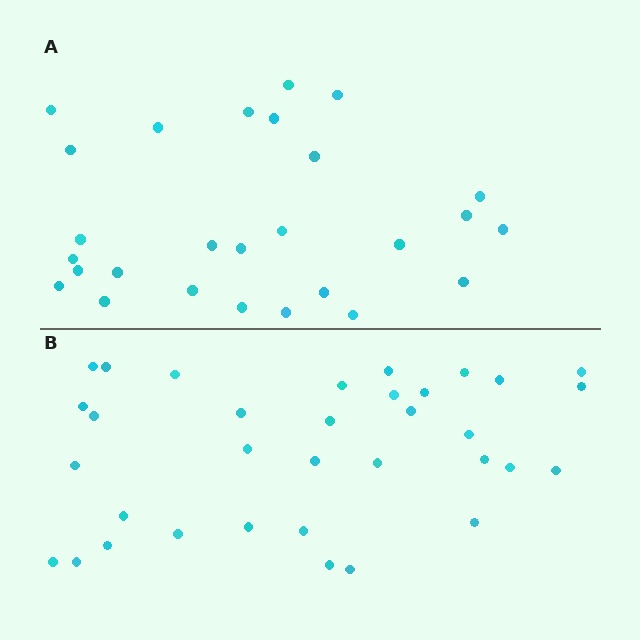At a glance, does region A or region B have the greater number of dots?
Region B (the bottom region) has more dots.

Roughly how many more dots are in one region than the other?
Region B has roughly 8 or so more dots than region A.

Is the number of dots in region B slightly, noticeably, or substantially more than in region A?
Region B has noticeably more, but not dramatically so. The ratio is roughly 1.3 to 1.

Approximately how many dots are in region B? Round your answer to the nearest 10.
About 30 dots. (The exact count is 34, which rounds to 30.)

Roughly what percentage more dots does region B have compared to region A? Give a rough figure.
About 25% more.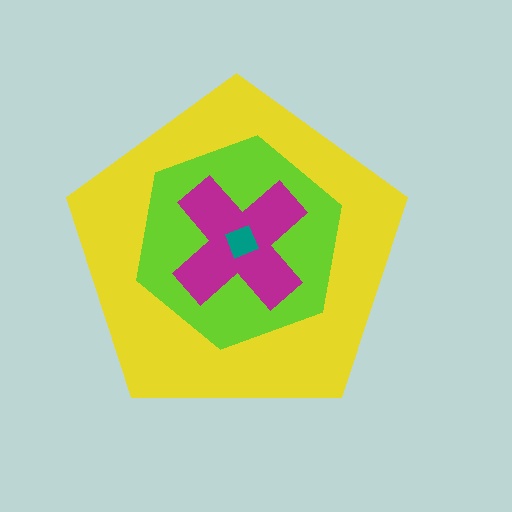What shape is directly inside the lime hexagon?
The magenta cross.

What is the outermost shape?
The yellow pentagon.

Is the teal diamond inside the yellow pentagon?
Yes.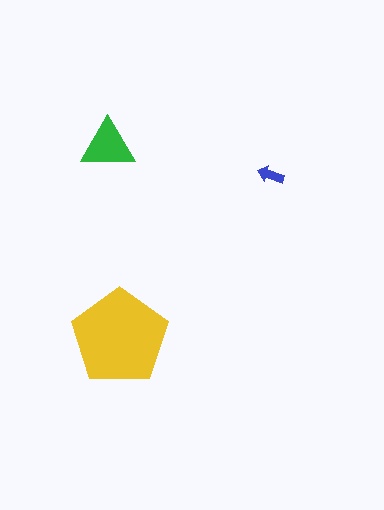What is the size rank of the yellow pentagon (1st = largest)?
1st.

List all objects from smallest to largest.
The blue arrow, the green triangle, the yellow pentagon.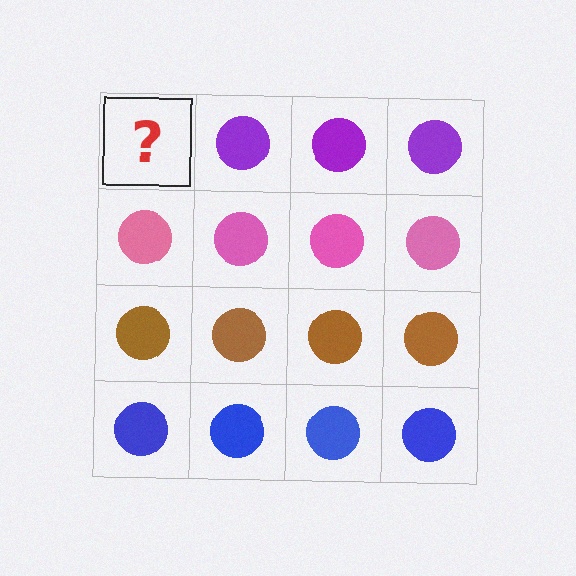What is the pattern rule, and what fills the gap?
The rule is that each row has a consistent color. The gap should be filled with a purple circle.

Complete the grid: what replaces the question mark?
The question mark should be replaced with a purple circle.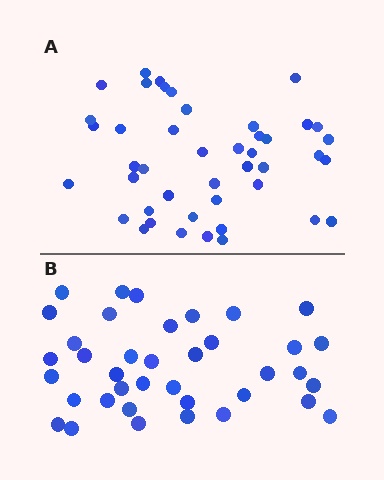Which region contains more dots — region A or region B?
Region A (the top region) has more dots.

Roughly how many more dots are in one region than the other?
Region A has about 6 more dots than region B.